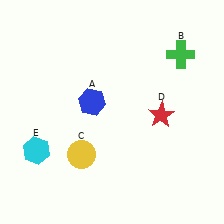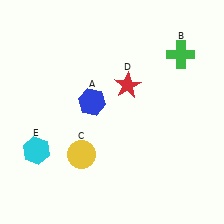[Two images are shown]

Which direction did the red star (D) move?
The red star (D) moved left.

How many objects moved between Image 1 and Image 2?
1 object moved between the two images.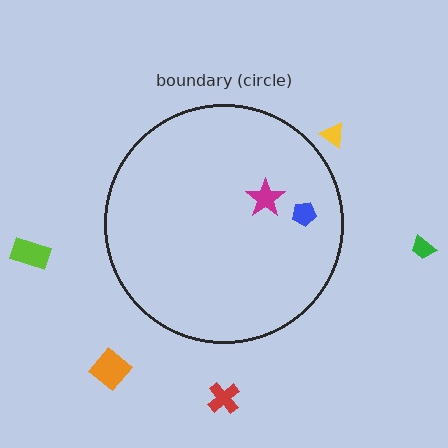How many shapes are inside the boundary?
2 inside, 5 outside.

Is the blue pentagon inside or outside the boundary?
Inside.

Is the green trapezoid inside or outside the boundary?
Outside.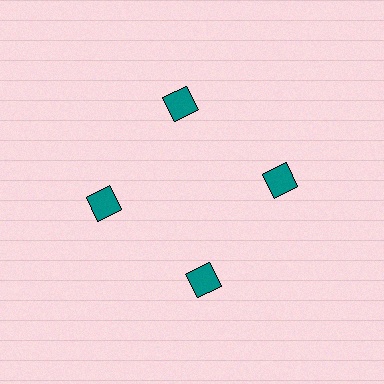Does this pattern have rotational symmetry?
Yes, this pattern has 4-fold rotational symmetry. It looks the same after rotating 90 degrees around the center.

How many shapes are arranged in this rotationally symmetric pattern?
There are 4 shapes, arranged in 4 groups of 1.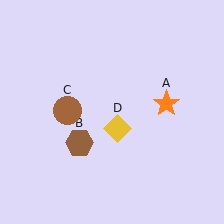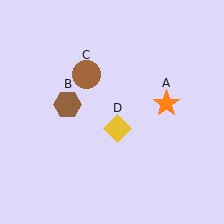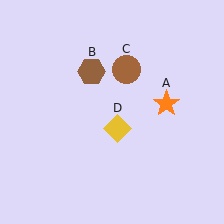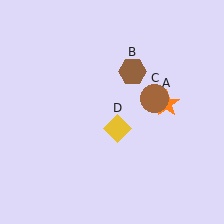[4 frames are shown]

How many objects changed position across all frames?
2 objects changed position: brown hexagon (object B), brown circle (object C).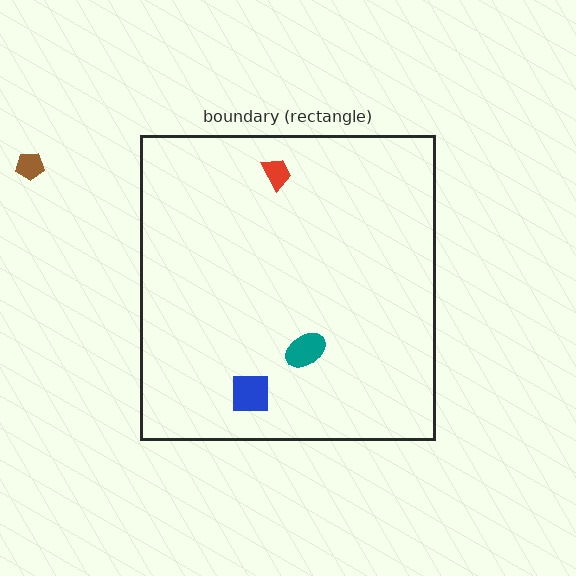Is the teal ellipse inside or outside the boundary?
Inside.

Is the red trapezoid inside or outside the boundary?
Inside.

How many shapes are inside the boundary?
3 inside, 1 outside.